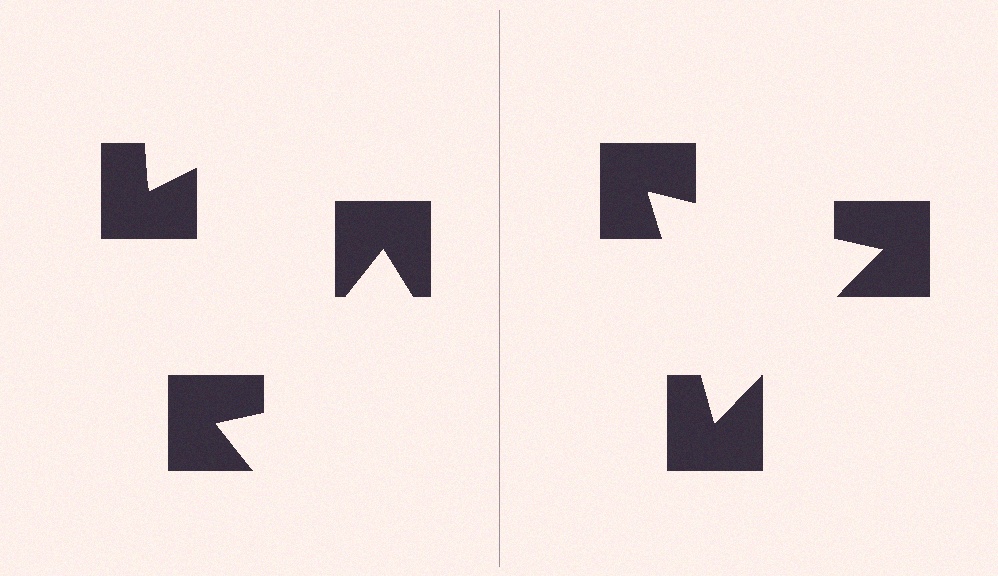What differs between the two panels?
The notched squares are positioned identically on both sides; only the wedge orientations differ. On the right they align to a triangle; on the left they are misaligned.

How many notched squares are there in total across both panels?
6 — 3 on each side.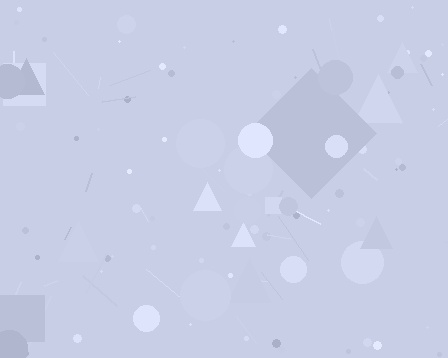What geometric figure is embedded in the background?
A diamond is embedded in the background.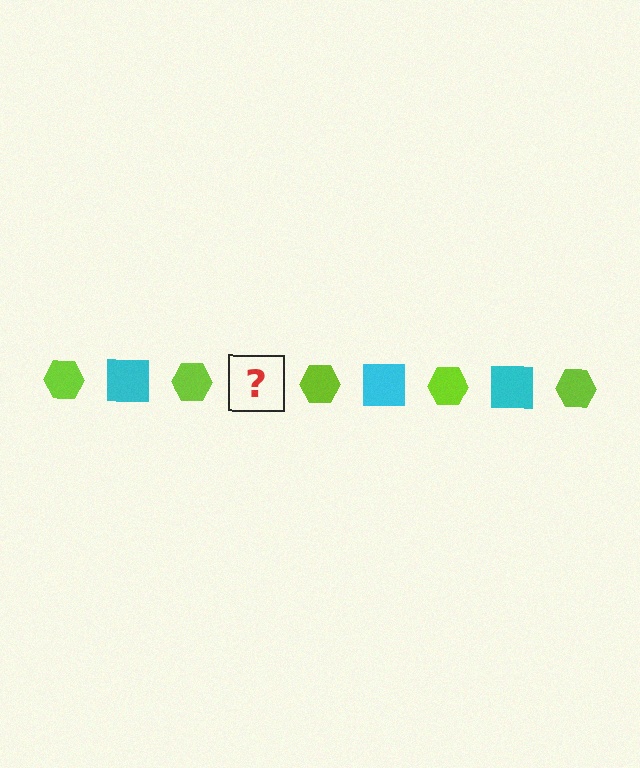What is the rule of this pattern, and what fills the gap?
The rule is that the pattern alternates between lime hexagon and cyan square. The gap should be filled with a cyan square.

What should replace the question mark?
The question mark should be replaced with a cyan square.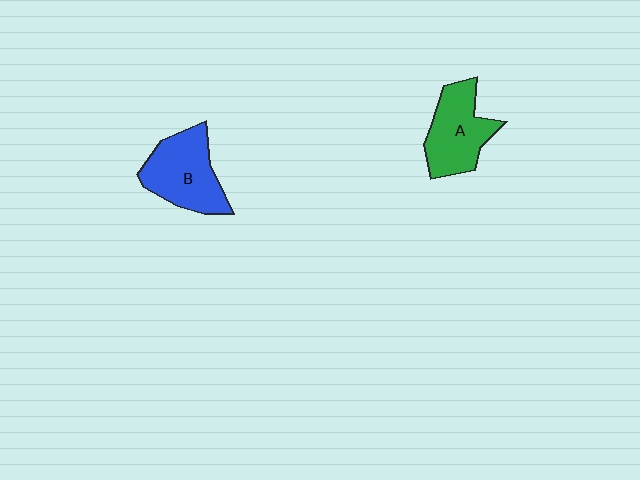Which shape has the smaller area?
Shape A (green).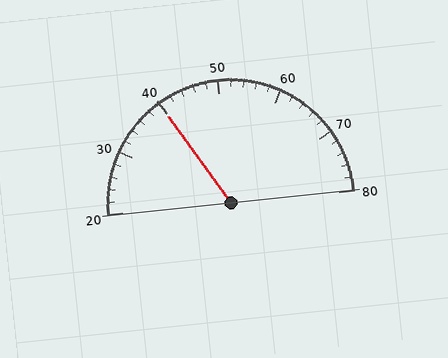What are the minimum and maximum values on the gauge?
The gauge ranges from 20 to 80.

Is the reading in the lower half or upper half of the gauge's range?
The reading is in the lower half of the range (20 to 80).